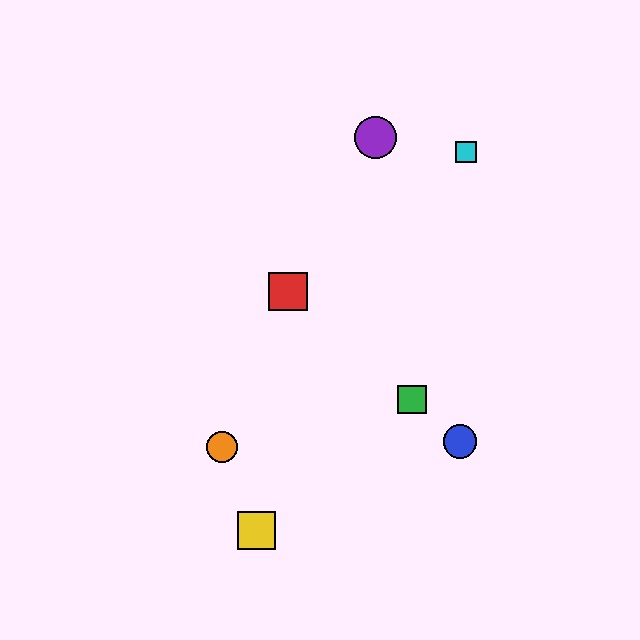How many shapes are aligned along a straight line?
3 shapes (the red square, the blue circle, the green square) are aligned along a straight line.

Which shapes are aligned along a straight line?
The red square, the blue circle, the green square are aligned along a straight line.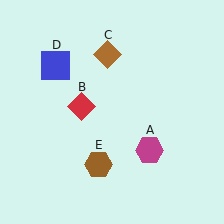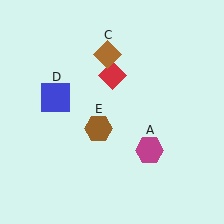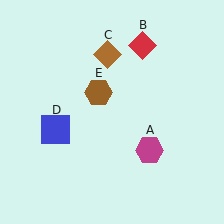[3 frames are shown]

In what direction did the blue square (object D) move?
The blue square (object D) moved down.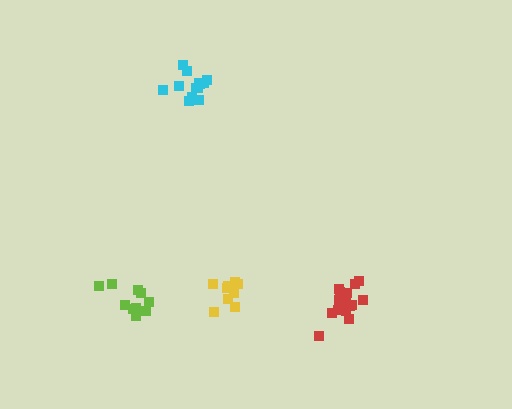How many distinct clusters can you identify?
There are 4 distinct clusters.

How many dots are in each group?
Group 1: 10 dots, Group 2: 13 dots, Group 3: 16 dots, Group 4: 11 dots (50 total).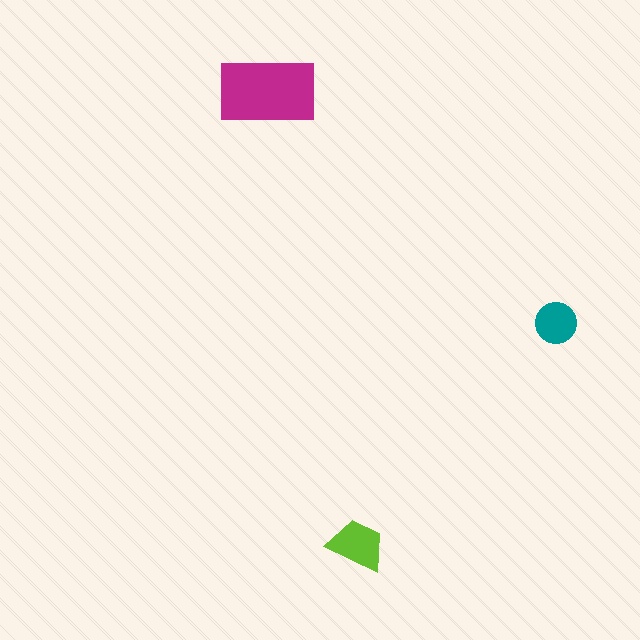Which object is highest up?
The magenta rectangle is topmost.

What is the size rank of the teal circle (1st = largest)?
3rd.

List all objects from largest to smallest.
The magenta rectangle, the lime trapezoid, the teal circle.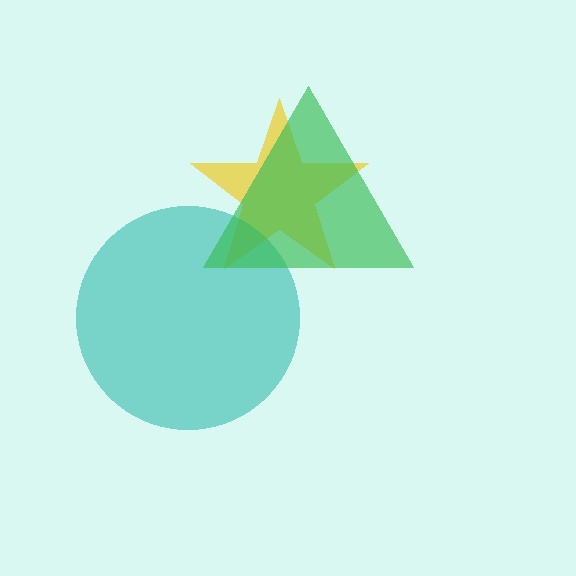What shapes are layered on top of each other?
The layered shapes are: a yellow star, a teal circle, a green triangle.